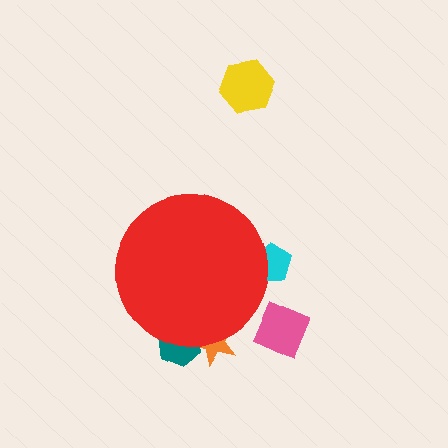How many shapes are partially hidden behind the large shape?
3 shapes are partially hidden.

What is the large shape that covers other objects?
A red circle.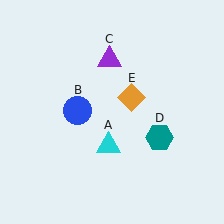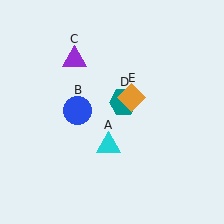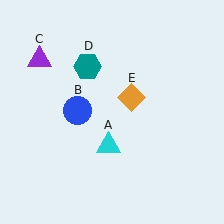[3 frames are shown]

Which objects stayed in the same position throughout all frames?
Cyan triangle (object A) and blue circle (object B) and orange diamond (object E) remained stationary.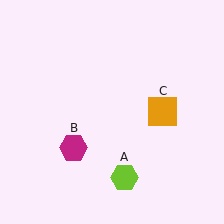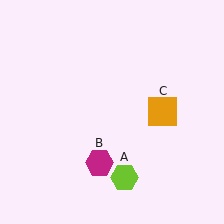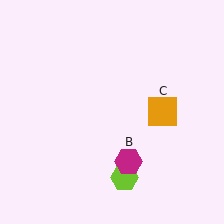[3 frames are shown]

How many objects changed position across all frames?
1 object changed position: magenta hexagon (object B).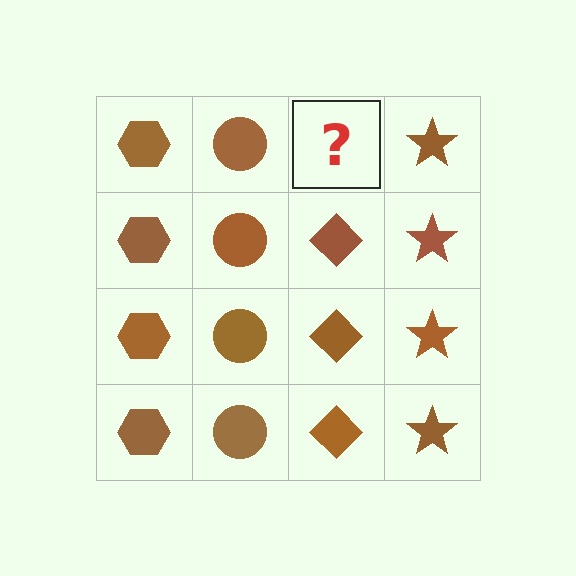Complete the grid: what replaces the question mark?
The question mark should be replaced with a brown diamond.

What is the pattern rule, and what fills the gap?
The rule is that each column has a consistent shape. The gap should be filled with a brown diamond.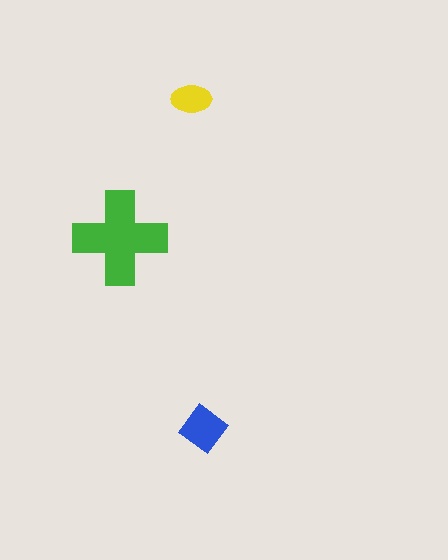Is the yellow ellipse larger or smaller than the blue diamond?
Smaller.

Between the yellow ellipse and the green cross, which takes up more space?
The green cross.